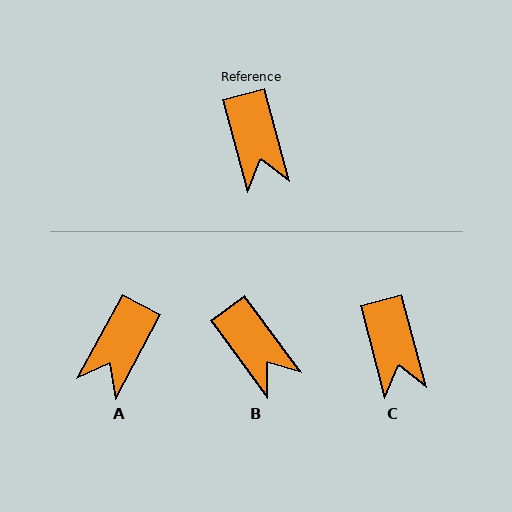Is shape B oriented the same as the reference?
No, it is off by about 22 degrees.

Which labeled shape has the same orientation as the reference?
C.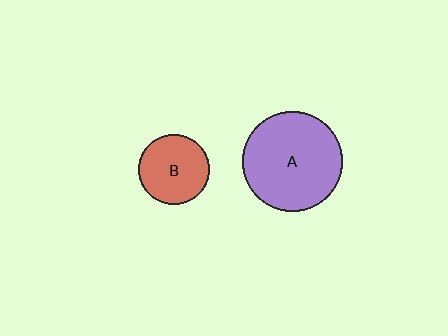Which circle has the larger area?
Circle A (purple).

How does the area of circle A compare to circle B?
Approximately 2.0 times.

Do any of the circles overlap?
No, none of the circles overlap.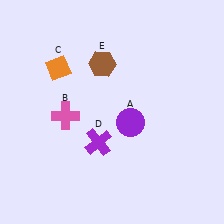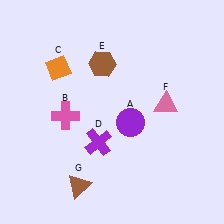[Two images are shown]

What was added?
A pink triangle (F), a brown triangle (G) were added in Image 2.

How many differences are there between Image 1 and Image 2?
There are 2 differences between the two images.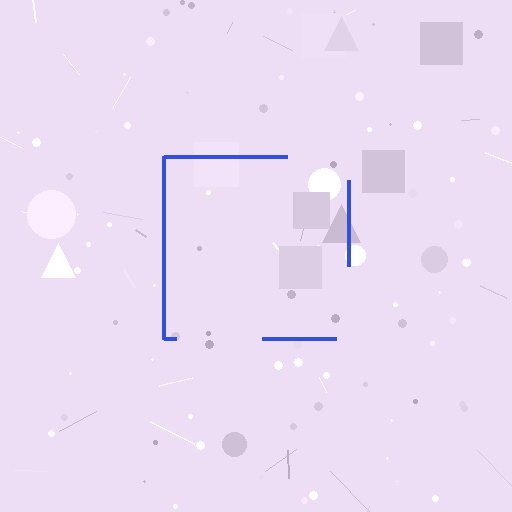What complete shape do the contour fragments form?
The contour fragments form a square.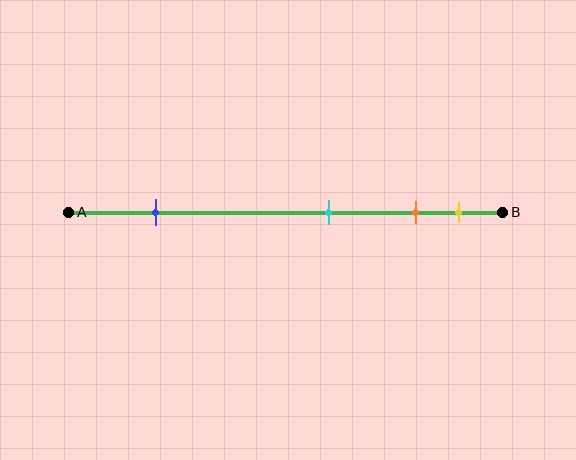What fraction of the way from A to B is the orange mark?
The orange mark is approximately 80% (0.8) of the way from A to B.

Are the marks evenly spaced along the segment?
No, the marks are not evenly spaced.